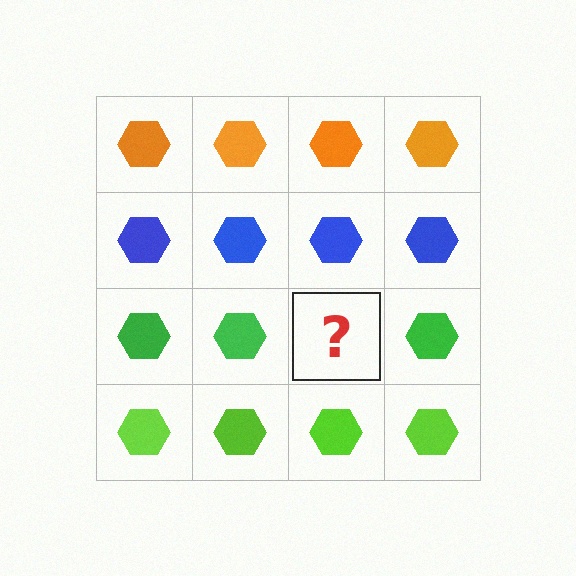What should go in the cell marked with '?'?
The missing cell should contain a green hexagon.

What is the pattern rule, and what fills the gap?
The rule is that each row has a consistent color. The gap should be filled with a green hexagon.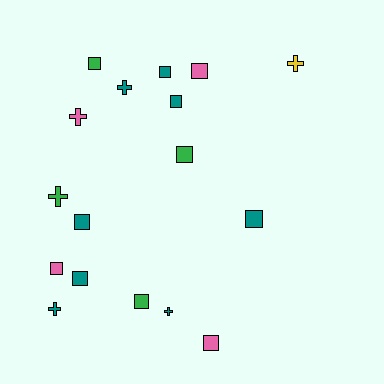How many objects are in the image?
There are 17 objects.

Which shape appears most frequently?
Square, with 11 objects.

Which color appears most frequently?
Teal, with 8 objects.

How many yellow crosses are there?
There is 1 yellow cross.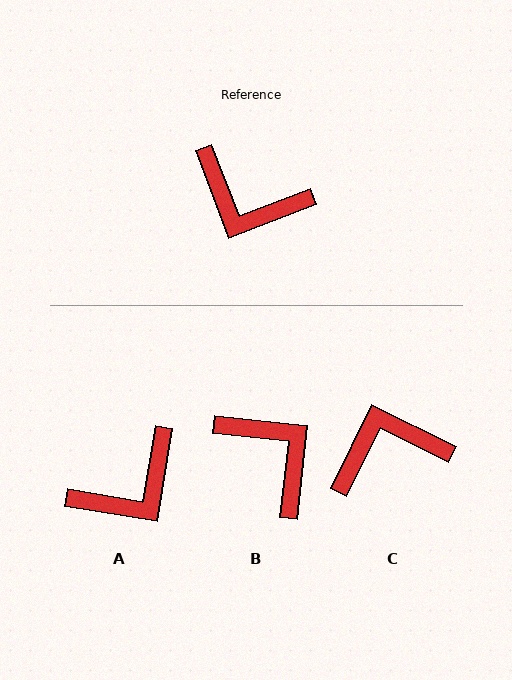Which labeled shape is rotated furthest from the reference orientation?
B, about 153 degrees away.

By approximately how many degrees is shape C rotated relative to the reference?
Approximately 137 degrees clockwise.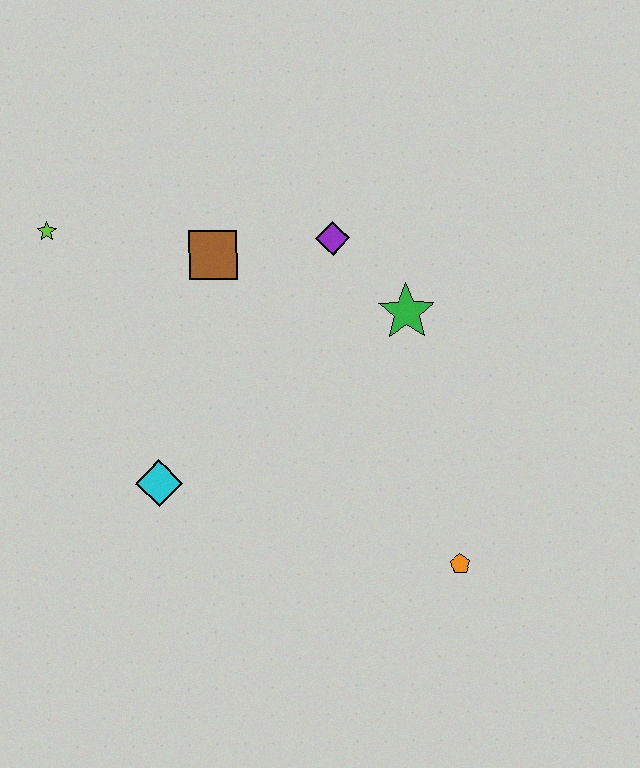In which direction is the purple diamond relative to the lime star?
The purple diamond is to the right of the lime star.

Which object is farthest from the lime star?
The orange pentagon is farthest from the lime star.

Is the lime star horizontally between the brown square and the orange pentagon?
No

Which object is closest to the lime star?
The brown square is closest to the lime star.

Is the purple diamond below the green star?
No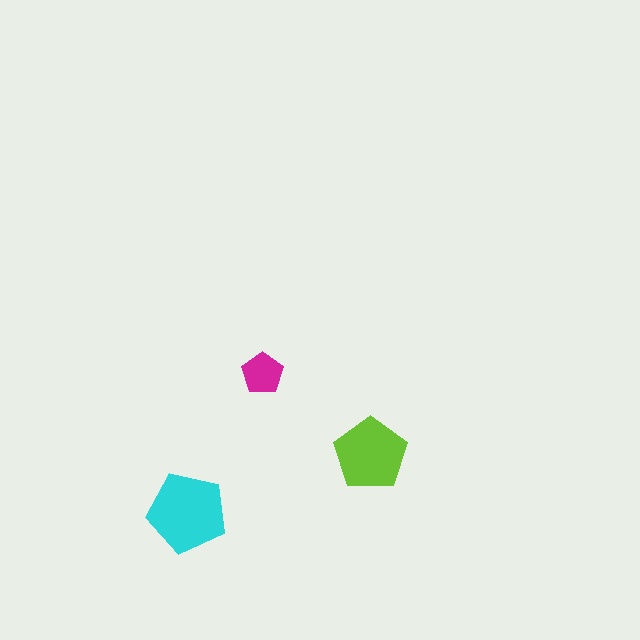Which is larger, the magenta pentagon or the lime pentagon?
The lime one.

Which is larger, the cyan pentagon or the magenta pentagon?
The cyan one.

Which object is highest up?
The magenta pentagon is topmost.